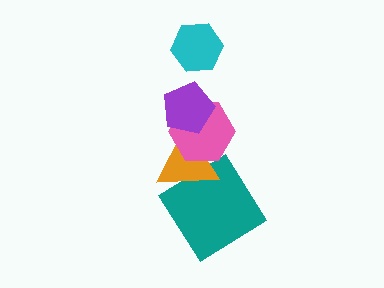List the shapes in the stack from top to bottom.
From top to bottom: the cyan hexagon, the purple pentagon, the pink hexagon, the orange triangle, the teal diamond.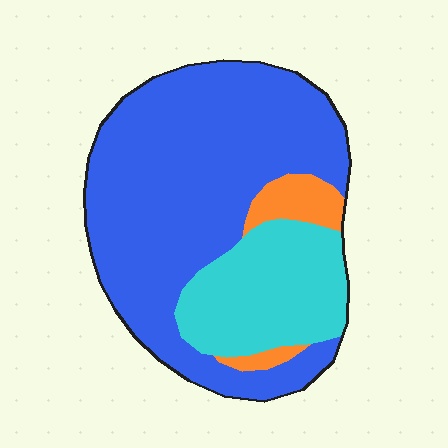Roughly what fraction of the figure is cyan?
Cyan covers around 25% of the figure.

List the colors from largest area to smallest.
From largest to smallest: blue, cyan, orange.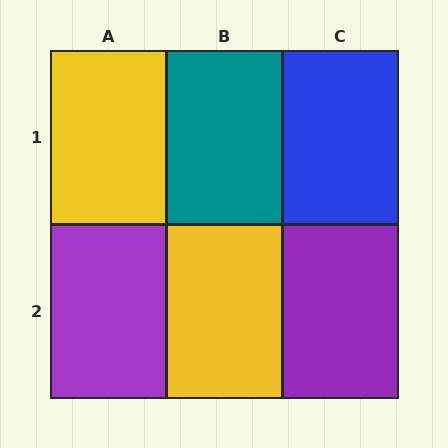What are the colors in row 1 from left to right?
Yellow, teal, blue.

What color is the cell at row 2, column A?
Purple.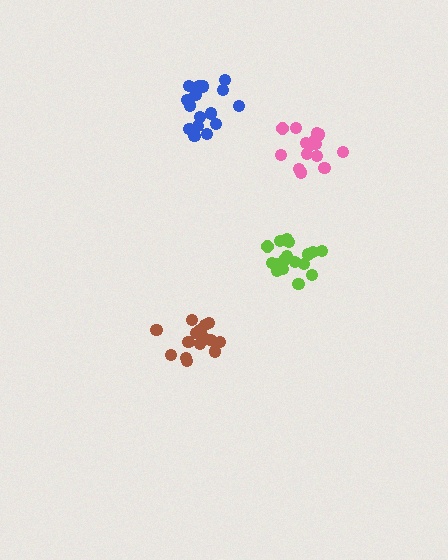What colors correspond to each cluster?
The clusters are colored: pink, lime, blue, brown.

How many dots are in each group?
Group 1: 16 dots, Group 2: 17 dots, Group 3: 16 dots, Group 4: 15 dots (64 total).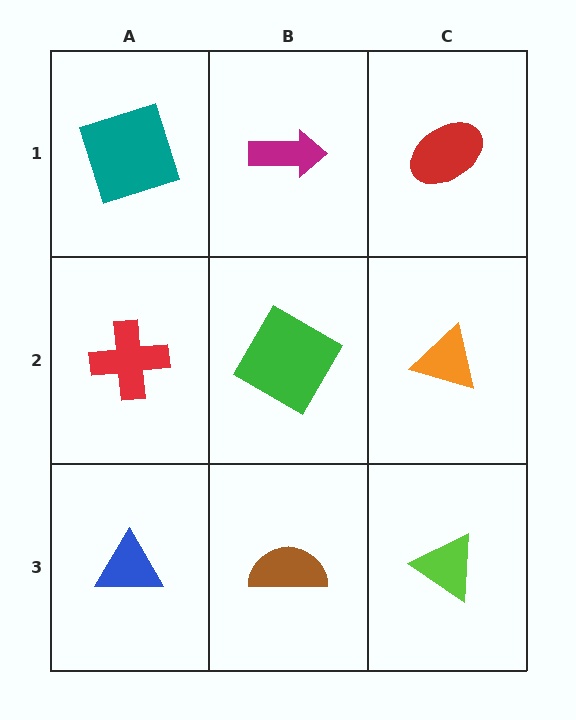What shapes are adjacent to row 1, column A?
A red cross (row 2, column A), a magenta arrow (row 1, column B).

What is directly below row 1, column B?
A green diamond.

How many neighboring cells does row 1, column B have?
3.